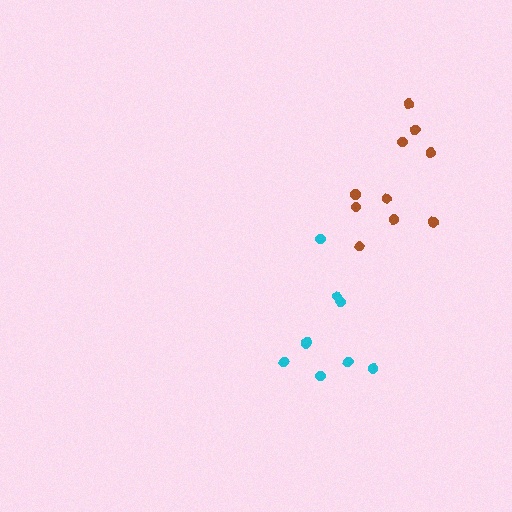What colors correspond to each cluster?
The clusters are colored: cyan, brown.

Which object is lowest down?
The cyan cluster is bottommost.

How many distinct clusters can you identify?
There are 2 distinct clusters.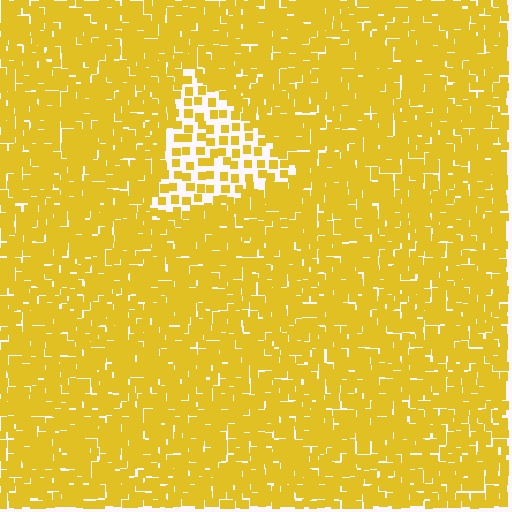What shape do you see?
I see a triangle.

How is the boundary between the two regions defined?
The boundary is defined by a change in element density (approximately 2.6x ratio). All elements are the same color, size, and shape.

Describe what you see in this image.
The image contains small yellow elements arranged at two different densities. A triangle-shaped region is visible where the elements are less densely packed than the surrounding area.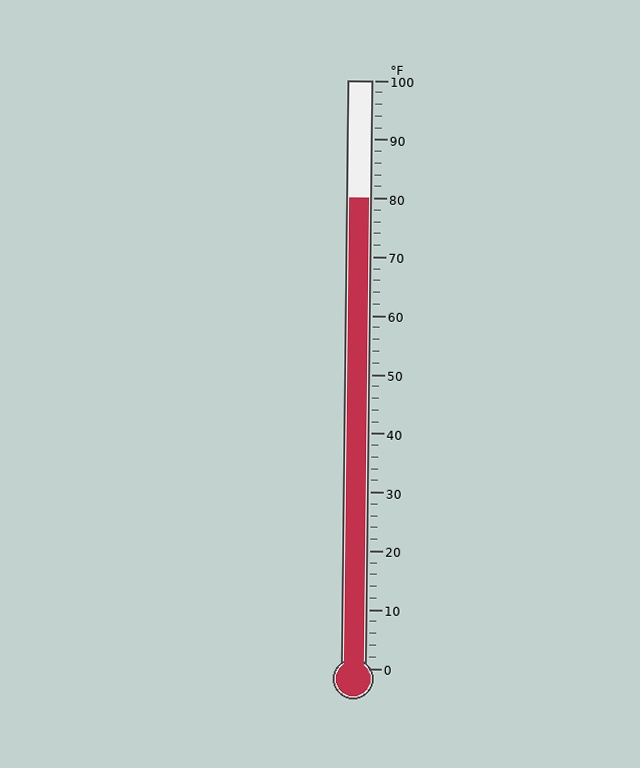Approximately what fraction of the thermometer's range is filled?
The thermometer is filled to approximately 80% of its range.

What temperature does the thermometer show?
The thermometer shows approximately 80°F.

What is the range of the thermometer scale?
The thermometer scale ranges from 0°F to 100°F.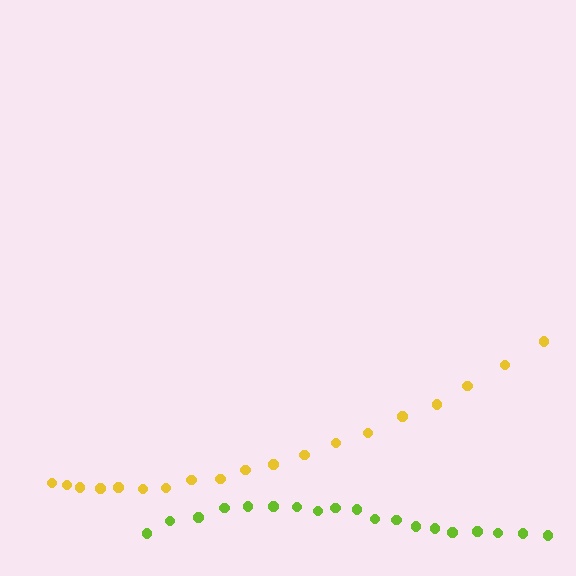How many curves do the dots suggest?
There are 2 distinct paths.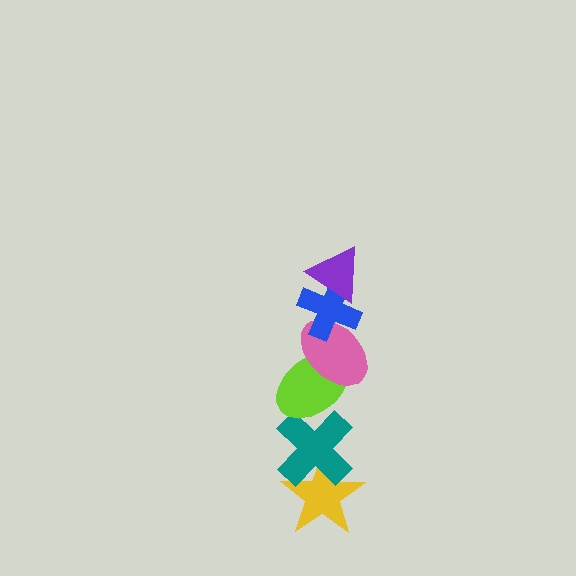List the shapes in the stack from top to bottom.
From top to bottom: the purple triangle, the blue cross, the pink ellipse, the lime ellipse, the teal cross, the yellow star.